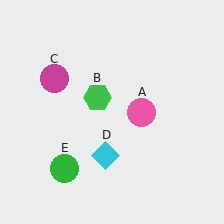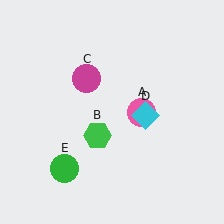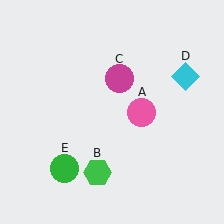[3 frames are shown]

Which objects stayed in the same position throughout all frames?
Pink circle (object A) and green circle (object E) remained stationary.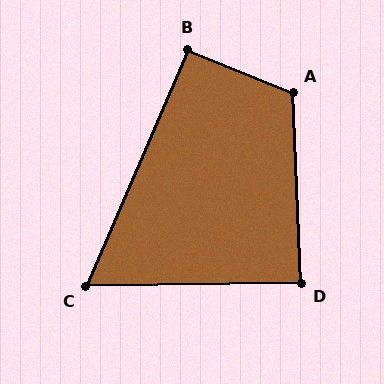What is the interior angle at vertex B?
Approximately 91 degrees (approximately right).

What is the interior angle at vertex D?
Approximately 89 degrees (approximately right).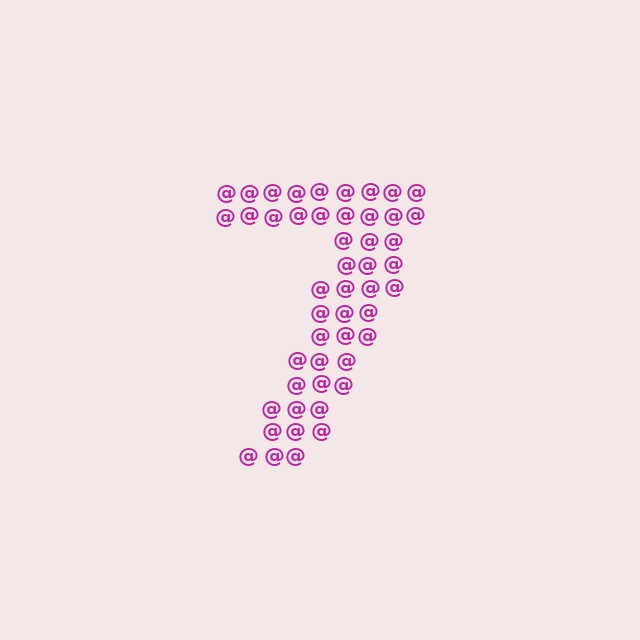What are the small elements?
The small elements are at signs.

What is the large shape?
The large shape is the digit 7.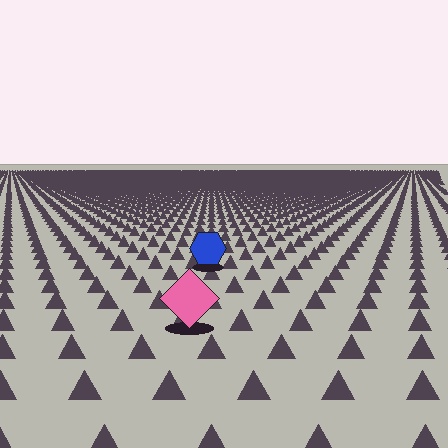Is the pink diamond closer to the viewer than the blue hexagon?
Yes. The pink diamond is closer — you can tell from the texture gradient: the ground texture is coarser near it.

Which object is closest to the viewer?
The pink diamond is closest. The texture marks near it are larger and more spread out.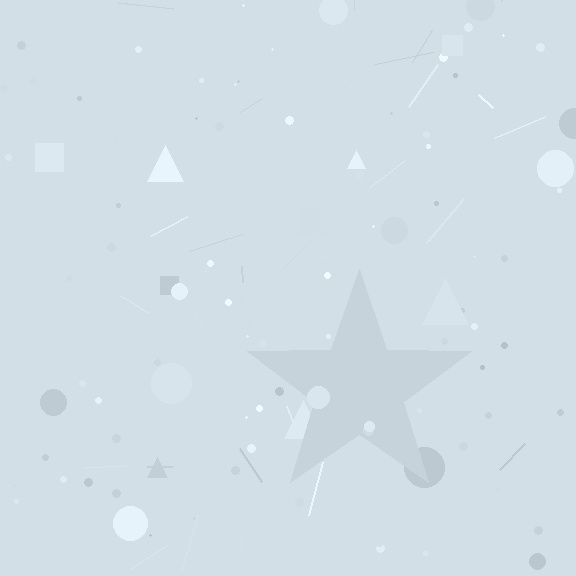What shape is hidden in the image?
A star is hidden in the image.